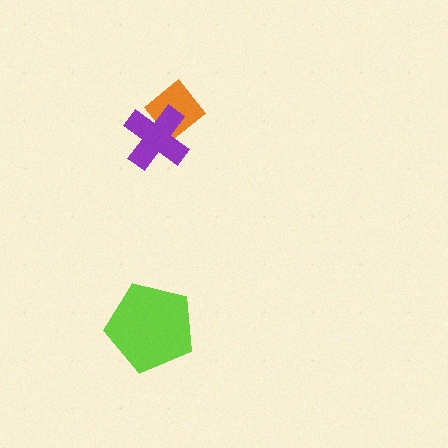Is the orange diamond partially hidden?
Yes, it is partially covered by another shape.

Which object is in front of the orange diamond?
The purple cross is in front of the orange diamond.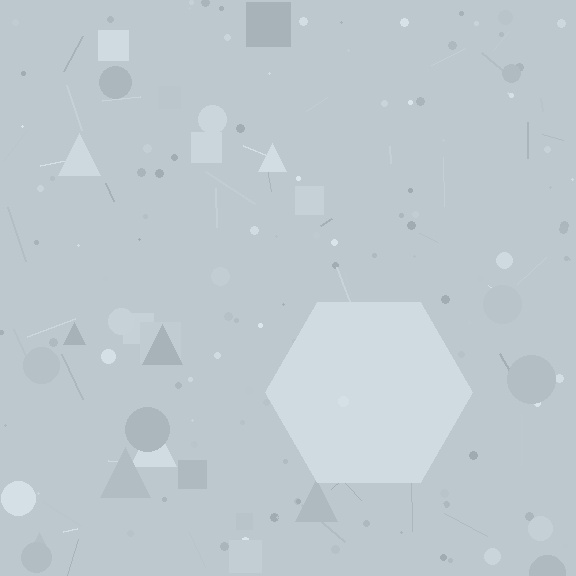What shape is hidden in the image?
A hexagon is hidden in the image.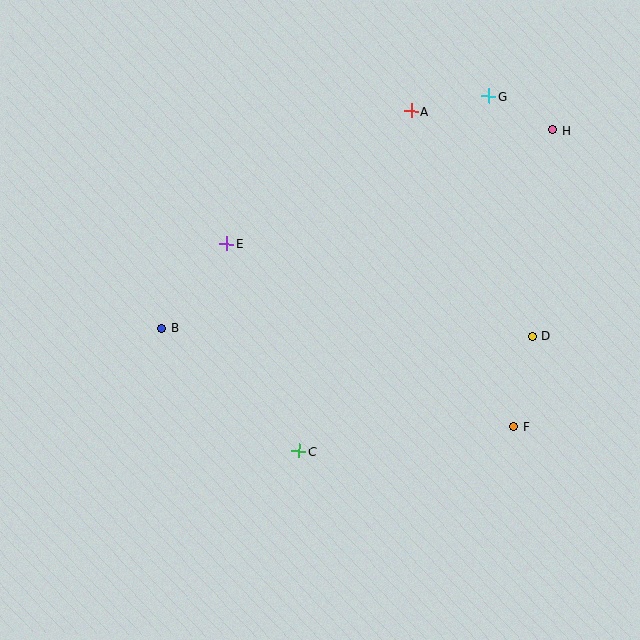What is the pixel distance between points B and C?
The distance between B and C is 185 pixels.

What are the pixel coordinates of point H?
Point H is at (553, 130).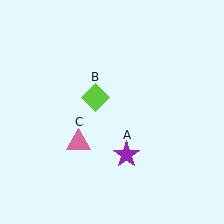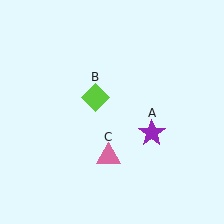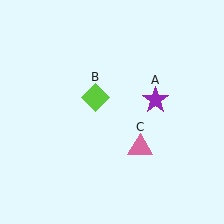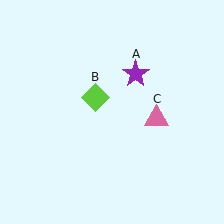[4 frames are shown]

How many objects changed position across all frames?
2 objects changed position: purple star (object A), pink triangle (object C).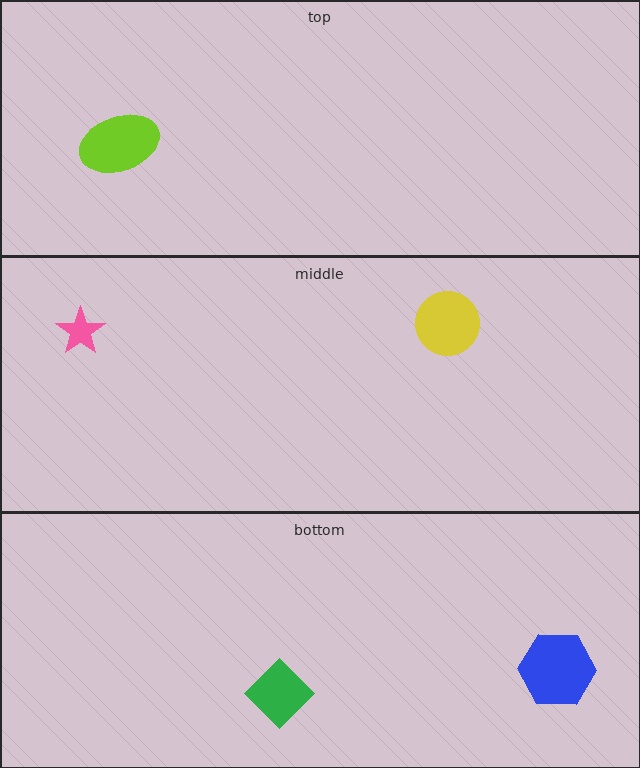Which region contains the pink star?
The middle region.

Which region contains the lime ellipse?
The top region.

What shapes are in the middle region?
The yellow circle, the pink star.